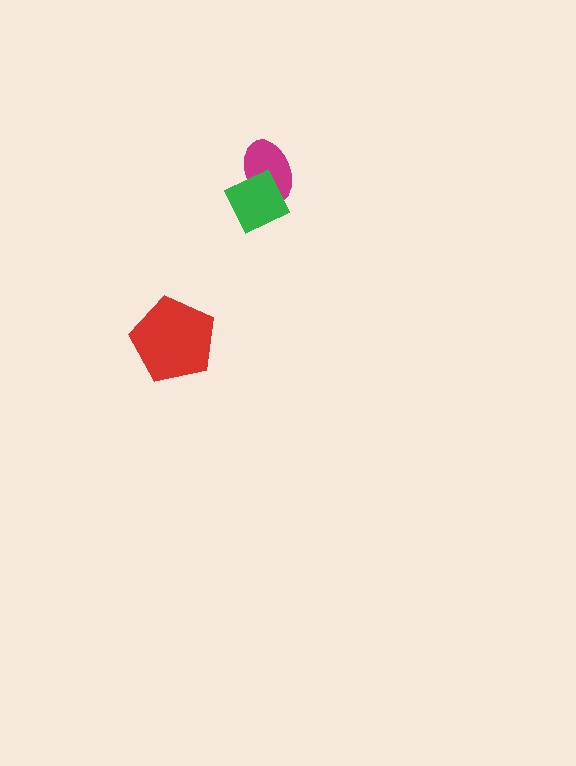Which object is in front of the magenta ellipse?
The green diamond is in front of the magenta ellipse.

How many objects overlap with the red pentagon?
0 objects overlap with the red pentagon.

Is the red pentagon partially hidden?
No, no other shape covers it.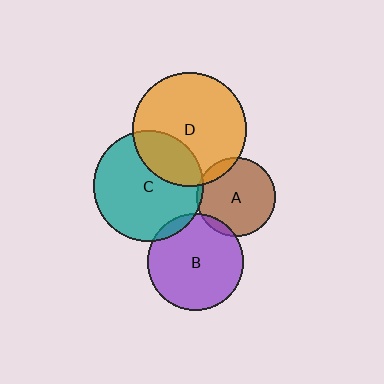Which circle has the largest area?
Circle D (orange).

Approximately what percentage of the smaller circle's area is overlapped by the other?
Approximately 5%.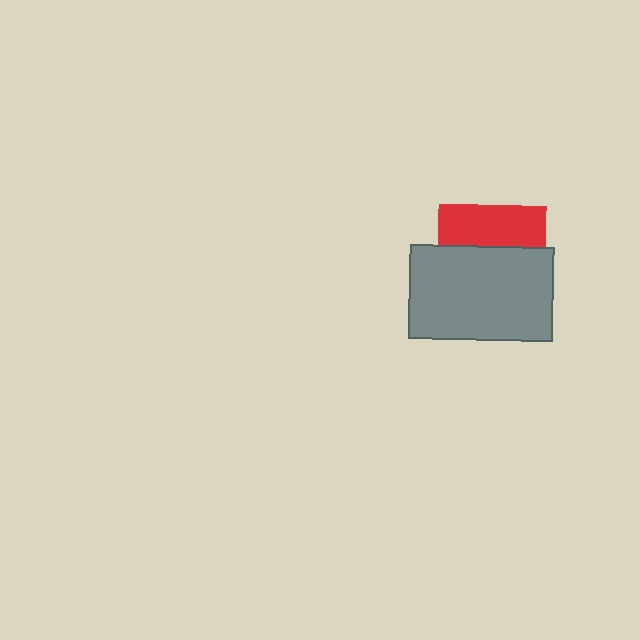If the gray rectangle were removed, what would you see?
You would see the complete red square.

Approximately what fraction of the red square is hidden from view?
Roughly 63% of the red square is hidden behind the gray rectangle.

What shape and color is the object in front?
The object in front is a gray rectangle.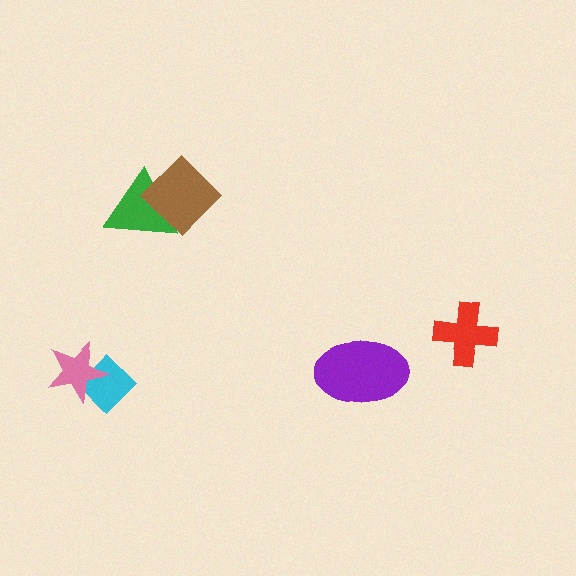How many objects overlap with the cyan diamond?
1 object overlaps with the cyan diamond.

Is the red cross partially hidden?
No, no other shape covers it.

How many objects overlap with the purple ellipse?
0 objects overlap with the purple ellipse.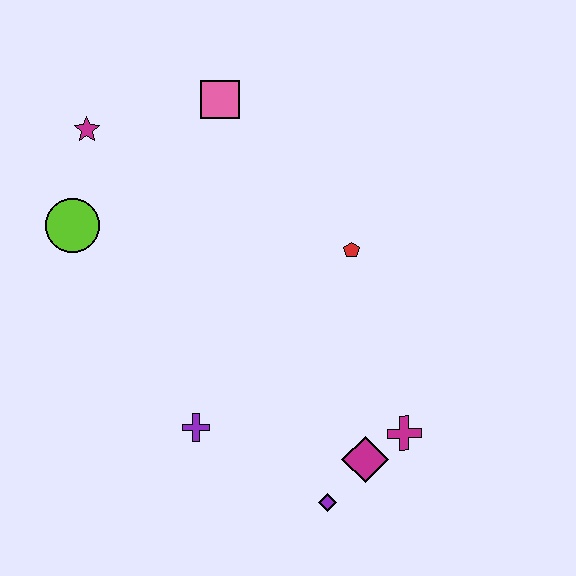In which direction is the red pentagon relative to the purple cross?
The red pentagon is above the purple cross.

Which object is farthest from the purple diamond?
The magenta star is farthest from the purple diamond.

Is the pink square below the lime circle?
No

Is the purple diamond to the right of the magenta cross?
No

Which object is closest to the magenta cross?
The magenta diamond is closest to the magenta cross.